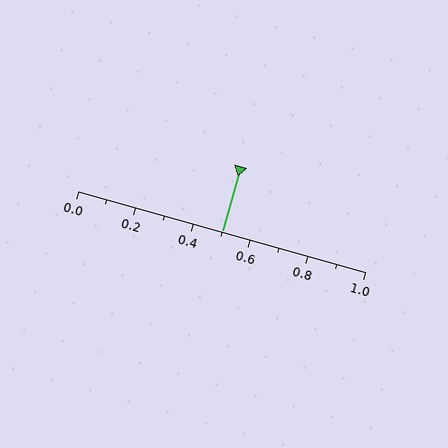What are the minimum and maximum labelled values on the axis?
The axis runs from 0.0 to 1.0.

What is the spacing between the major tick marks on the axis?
The major ticks are spaced 0.2 apart.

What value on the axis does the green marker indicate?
The marker indicates approximately 0.5.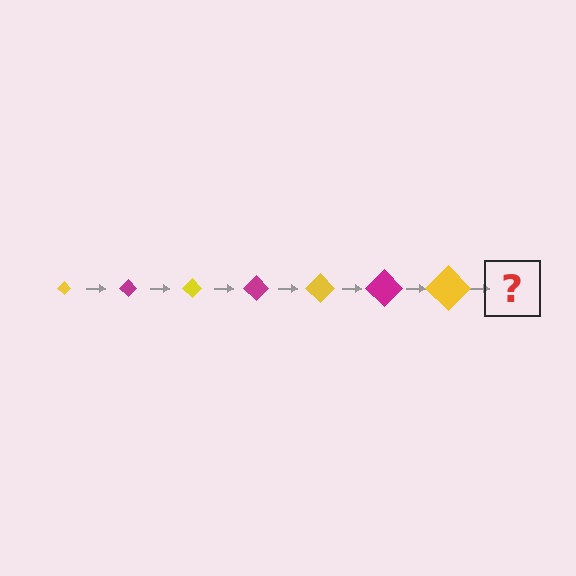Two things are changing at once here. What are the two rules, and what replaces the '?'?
The two rules are that the diamond grows larger each step and the color cycles through yellow and magenta. The '?' should be a magenta diamond, larger than the previous one.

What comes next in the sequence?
The next element should be a magenta diamond, larger than the previous one.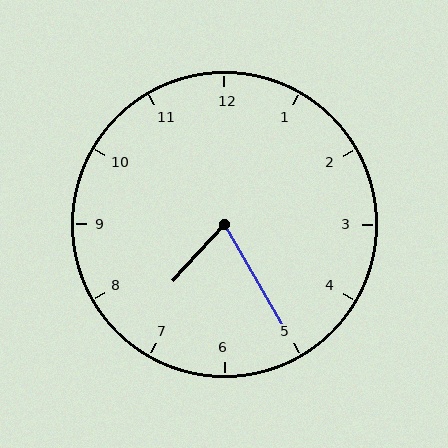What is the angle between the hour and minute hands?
Approximately 72 degrees.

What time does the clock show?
7:25.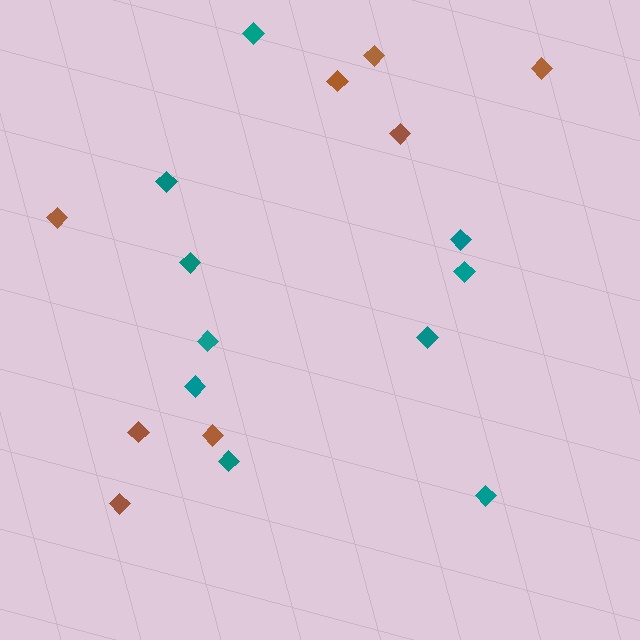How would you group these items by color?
There are 2 groups: one group of teal diamonds (10) and one group of brown diamonds (8).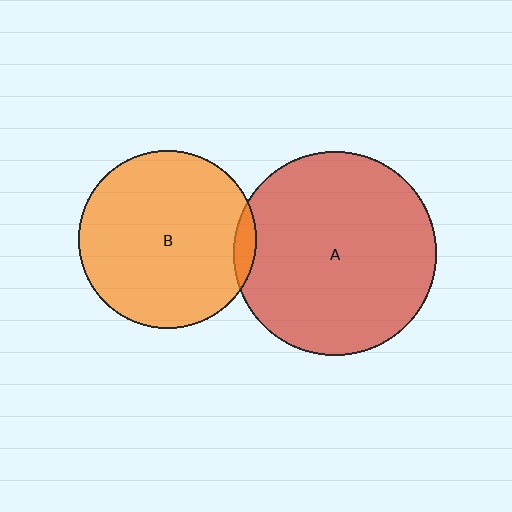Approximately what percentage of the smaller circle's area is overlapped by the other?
Approximately 5%.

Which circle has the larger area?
Circle A (red).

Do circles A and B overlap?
Yes.